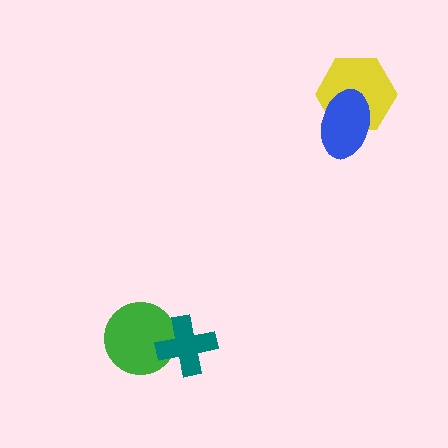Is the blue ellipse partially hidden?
No, no other shape covers it.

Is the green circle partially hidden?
Yes, it is partially covered by another shape.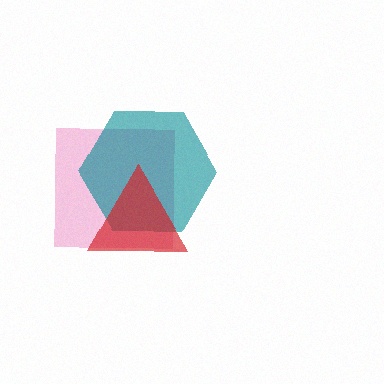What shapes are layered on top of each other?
The layered shapes are: a pink square, a teal hexagon, a red triangle.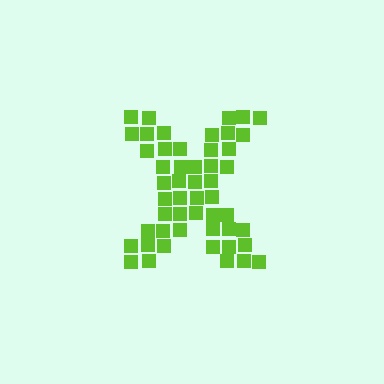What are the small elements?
The small elements are squares.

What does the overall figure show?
The overall figure shows the letter X.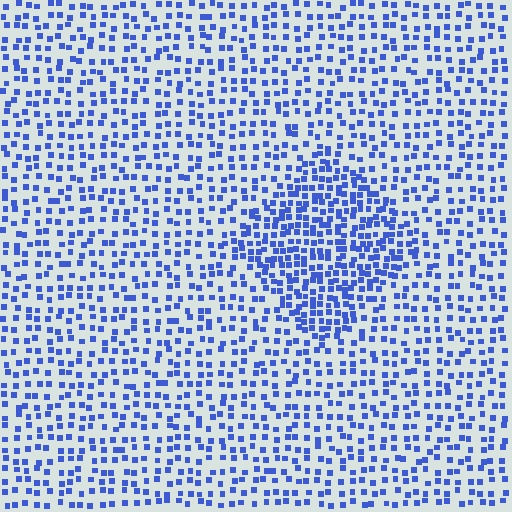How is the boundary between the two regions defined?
The boundary is defined by a change in element density (approximately 1.9x ratio). All elements are the same color, size, and shape.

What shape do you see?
I see a diamond.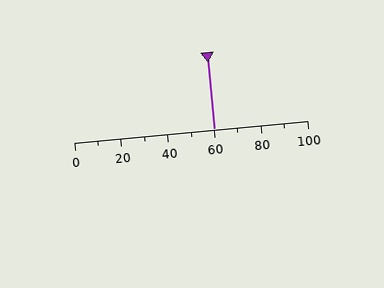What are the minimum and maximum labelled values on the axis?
The axis runs from 0 to 100.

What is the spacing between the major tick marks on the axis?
The major ticks are spaced 20 apart.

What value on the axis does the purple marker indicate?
The marker indicates approximately 60.